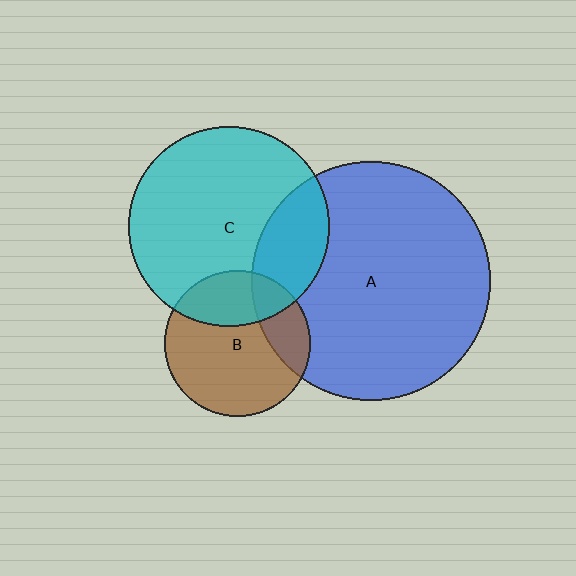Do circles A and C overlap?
Yes.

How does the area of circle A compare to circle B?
Approximately 2.7 times.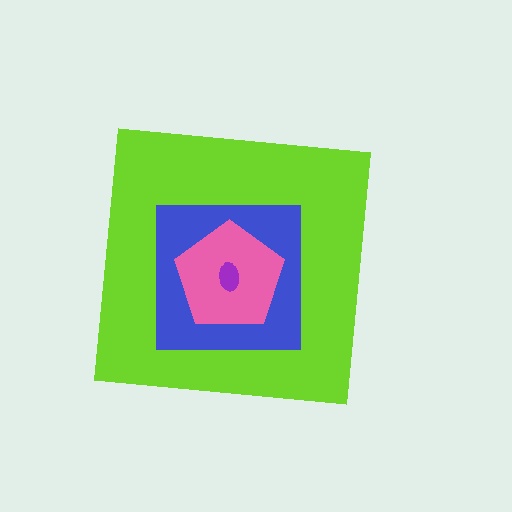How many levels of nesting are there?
4.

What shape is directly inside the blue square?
The pink pentagon.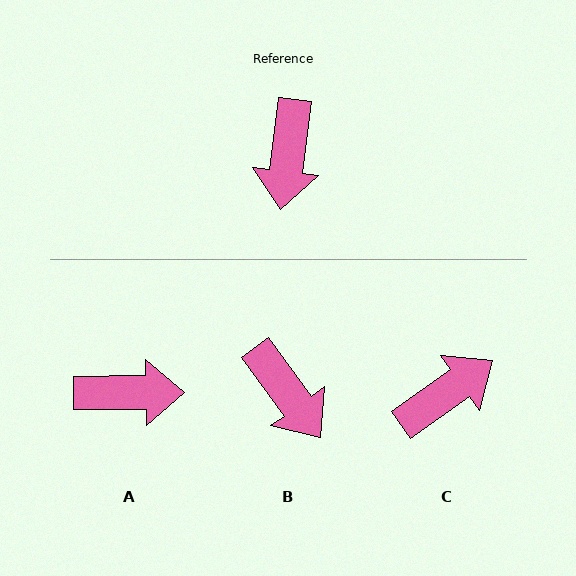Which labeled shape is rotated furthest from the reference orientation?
C, about 133 degrees away.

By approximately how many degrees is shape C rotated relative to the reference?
Approximately 133 degrees counter-clockwise.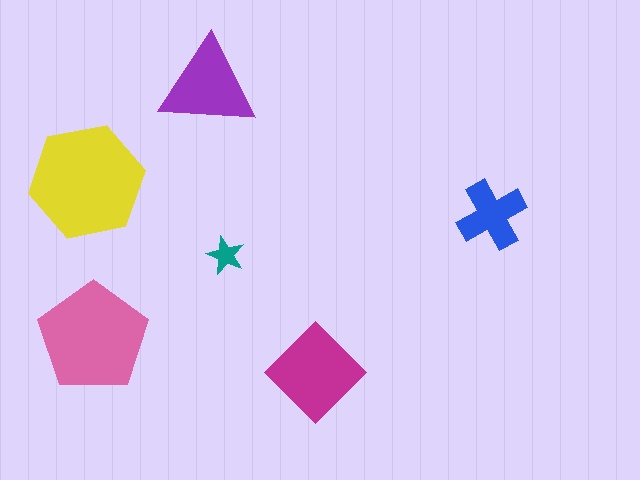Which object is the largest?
The yellow hexagon.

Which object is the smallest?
The teal star.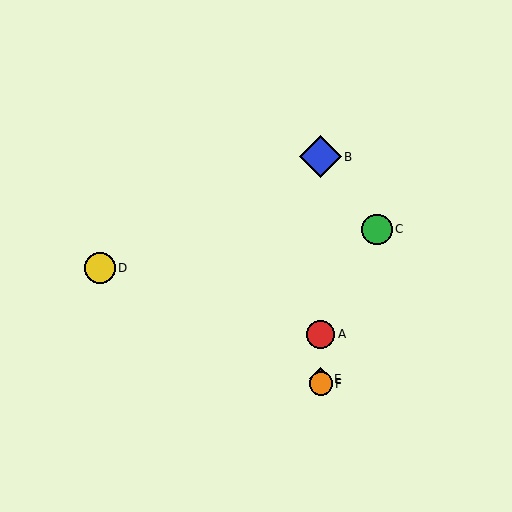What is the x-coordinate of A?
Object A is at x≈321.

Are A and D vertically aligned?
No, A is at x≈321 and D is at x≈100.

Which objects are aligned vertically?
Objects A, B, E, F are aligned vertically.